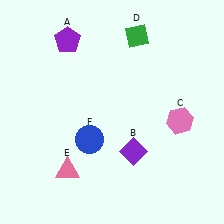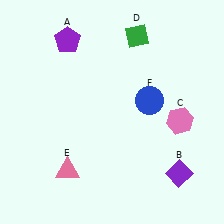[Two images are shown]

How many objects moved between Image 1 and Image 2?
2 objects moved between the two images.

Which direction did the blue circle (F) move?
The blue circle (F) moved right.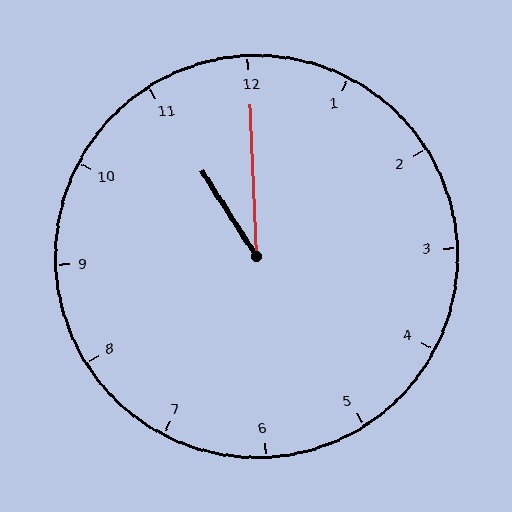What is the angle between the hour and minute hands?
Approximately 30 degrees.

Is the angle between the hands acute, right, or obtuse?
It is acute.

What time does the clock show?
11:00.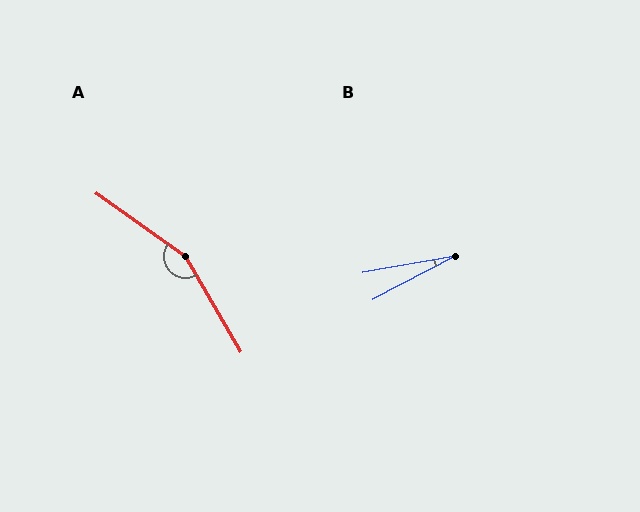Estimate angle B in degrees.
Approximately 18 degrees.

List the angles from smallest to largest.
B (18°), A (156°).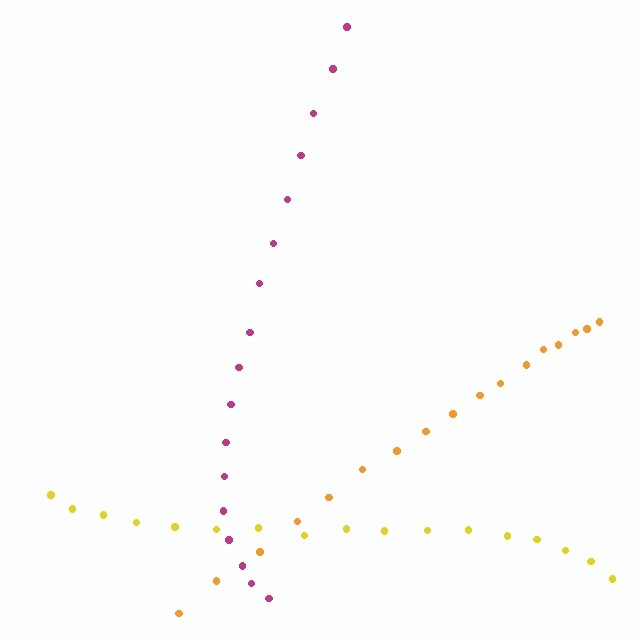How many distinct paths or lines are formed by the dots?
There are 3 distinct paths.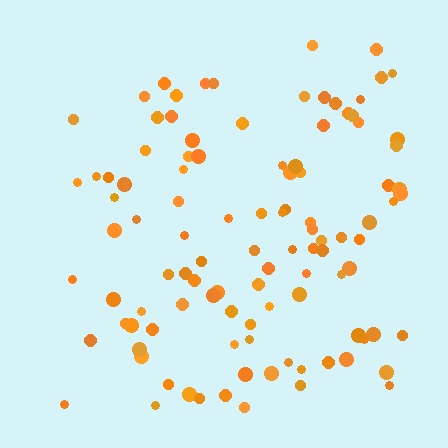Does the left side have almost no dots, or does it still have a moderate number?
Still a moderate number, just noticeably fewer than the right.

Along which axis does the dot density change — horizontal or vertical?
Horizontal.